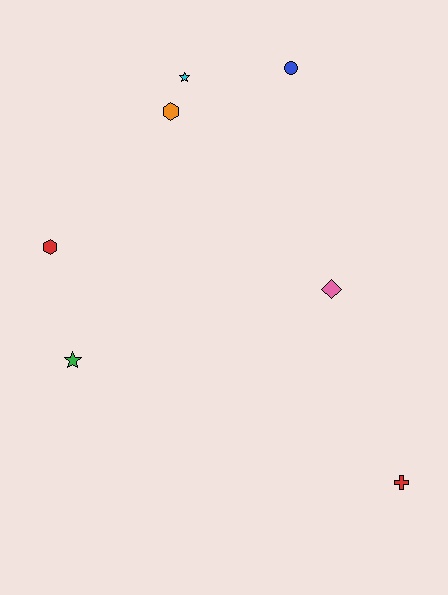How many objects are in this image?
There are 7 objects.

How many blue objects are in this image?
There is 1 blue object.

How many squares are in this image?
There are no squares.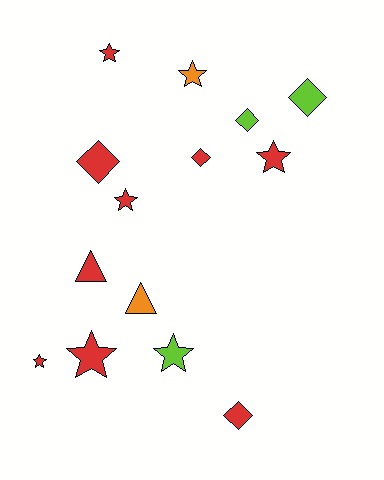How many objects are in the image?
There are 14 objects.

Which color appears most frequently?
Red, with 9 objects.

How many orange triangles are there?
There is 1 orange triangle.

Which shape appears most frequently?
Star, with 7 objects.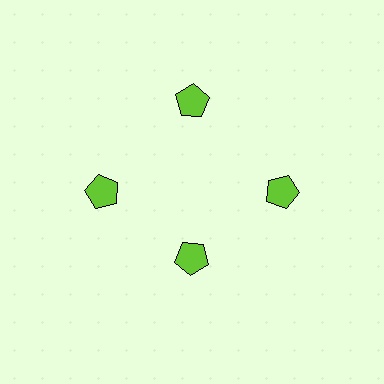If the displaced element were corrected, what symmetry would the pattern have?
It would have 4-fold rotational symmetry — the pattern would map onto itself every 90 degrees.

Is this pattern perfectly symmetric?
No. The 4 lime pentagons are arranged in a ring, but one element near the 6 o'clock position is pulled inward toward the center, breaking the 4-fold rotational symmetry.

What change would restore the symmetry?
The symmetry would be restored by moving it outward, back onto the ring so that all 4 pentagons sit at equal angles and equal distance from the center.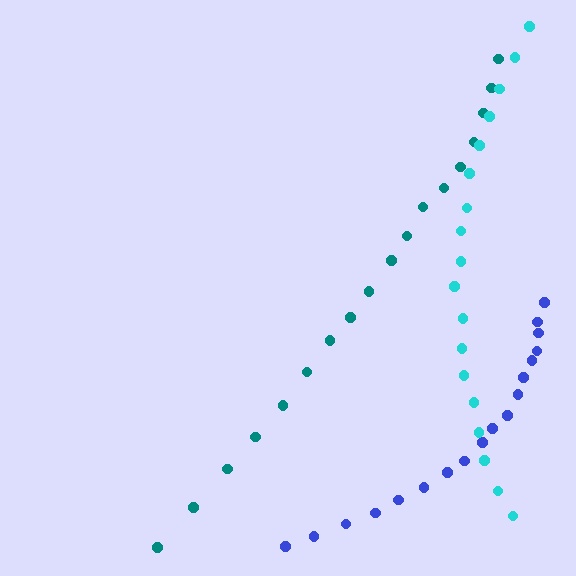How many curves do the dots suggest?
There are 3 distinct paths.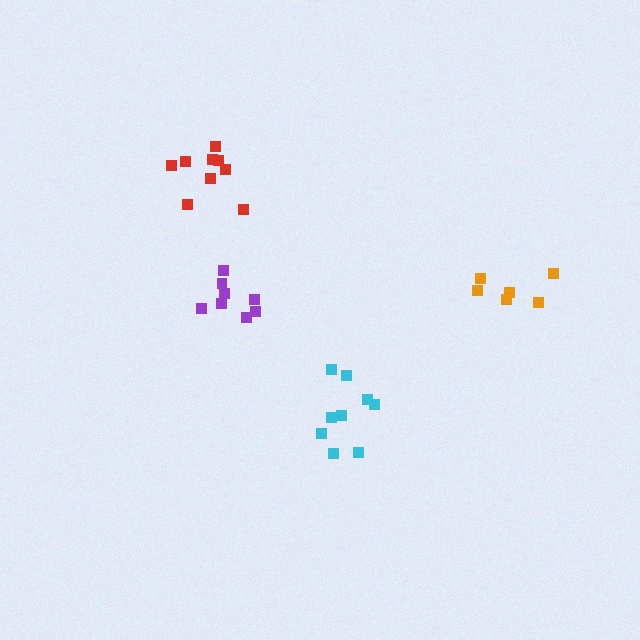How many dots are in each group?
Group 1: 6 dots, Group 2: 9 dots, Group 3: 9 dots, Group 4: 8 dots (32 total).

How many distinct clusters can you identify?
There are 4 distinct clusters.